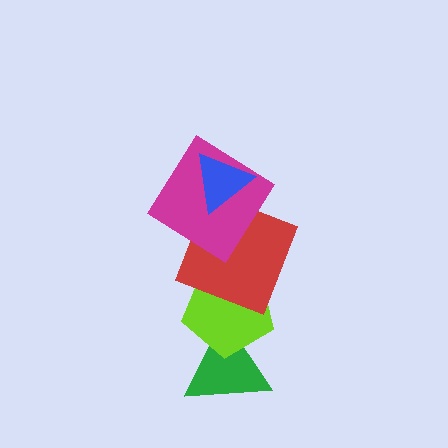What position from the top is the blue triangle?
The blue triangle is 1st from the top.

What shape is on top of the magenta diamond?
The blue triangle is on top of the magenta diamond.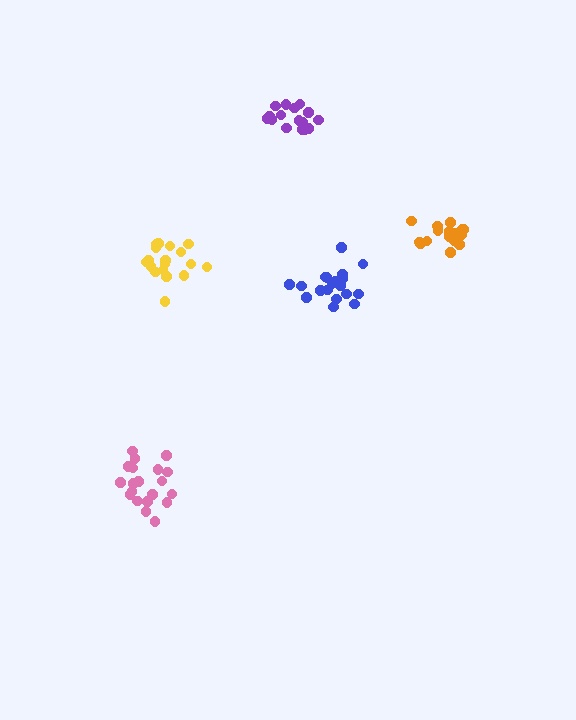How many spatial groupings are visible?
There are 5 spatial groupings.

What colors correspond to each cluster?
The clusters are colored: purple, pink, blue, yellow, orange.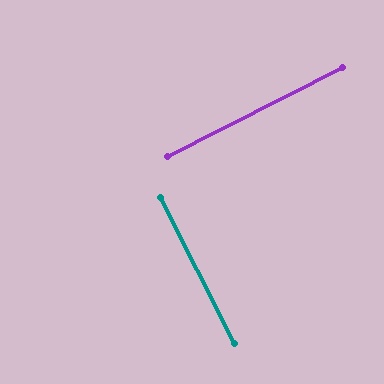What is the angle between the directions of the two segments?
Approximately 90 degrees.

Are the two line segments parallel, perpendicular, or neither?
Perpendicular — they meet at approximately 90°.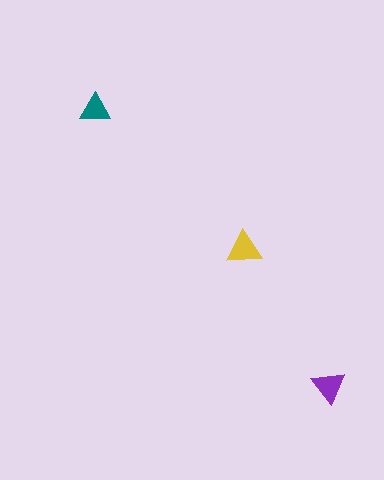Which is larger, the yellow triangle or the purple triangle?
The yellow one.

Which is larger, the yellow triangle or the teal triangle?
The yellow one.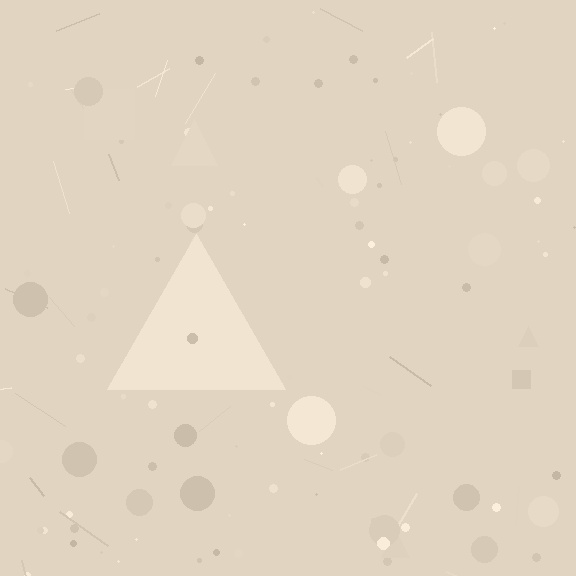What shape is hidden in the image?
A triangle is hidden in the image.